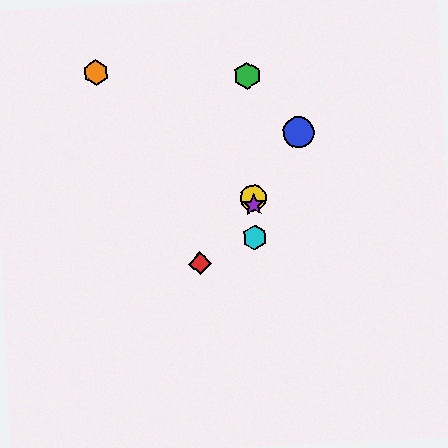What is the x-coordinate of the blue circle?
The blue circle is at x≈298.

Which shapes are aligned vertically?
The green hexagon, the yellow circle, the purple star, the cyan hexagon are aligned vertically.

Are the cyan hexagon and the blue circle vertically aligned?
No, the cyan hexagon is at x≈255 and the blue circle is at x≈298.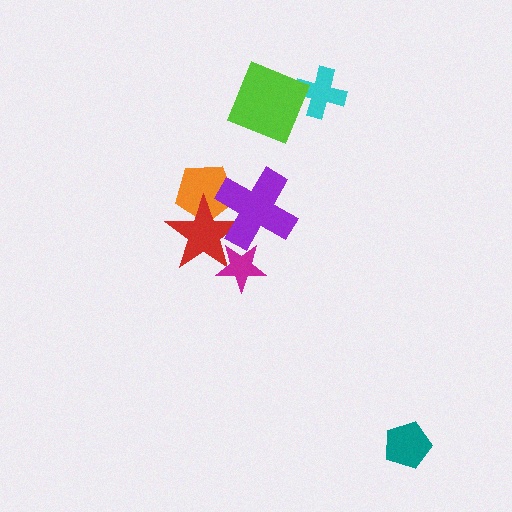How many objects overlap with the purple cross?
3 objects overlap with the purple cross.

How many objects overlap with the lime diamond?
1 object overlaps with the lime diamond.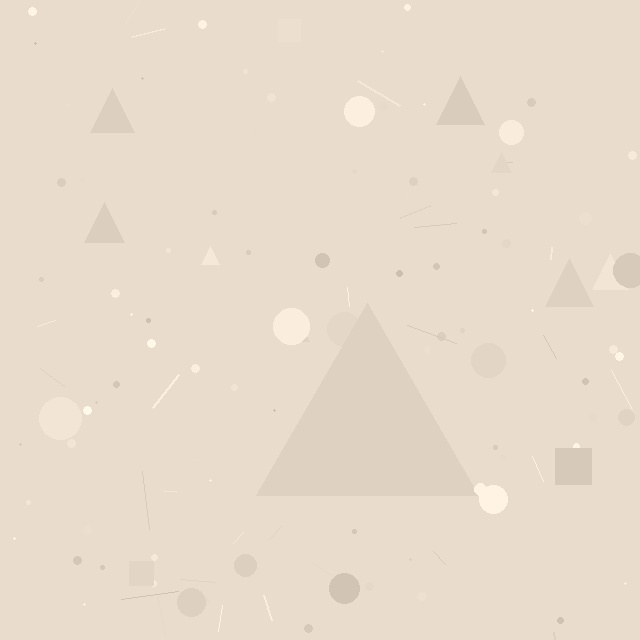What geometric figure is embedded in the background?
A triangle is embedded in the background.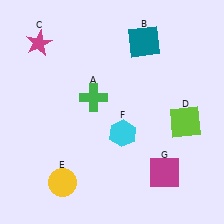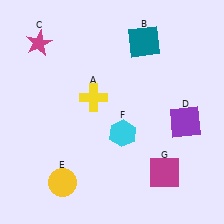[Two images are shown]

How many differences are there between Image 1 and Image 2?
There are 2 differences between the two images.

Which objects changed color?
A changed from green to yellow. D changed from lime to purple.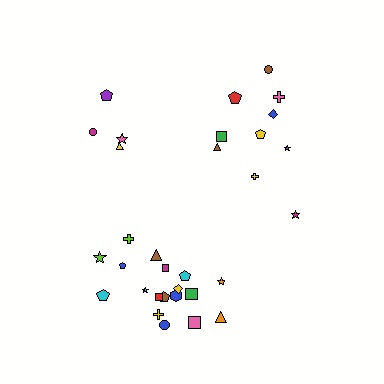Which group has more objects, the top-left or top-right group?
The top-right group.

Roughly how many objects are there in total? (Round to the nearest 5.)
Roughly 30 objects in total.